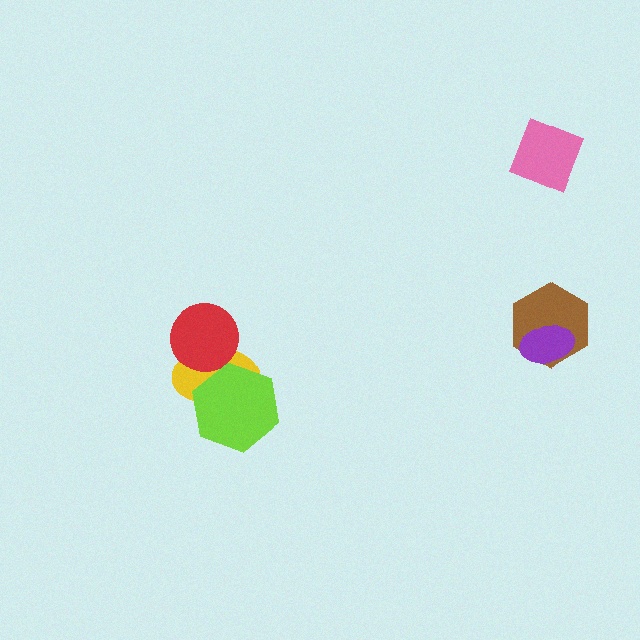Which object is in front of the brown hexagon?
The purple ellipse is in front of the brown hexagon.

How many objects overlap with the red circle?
1 object overlaps with the red circle.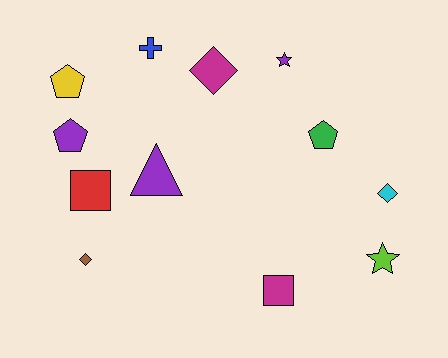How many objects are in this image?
There are 12 objects.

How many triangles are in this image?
There is 1 triangle.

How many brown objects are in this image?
There is 1 brown object.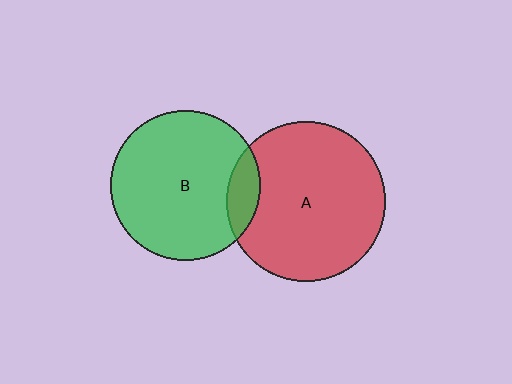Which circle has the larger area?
Circle A (red).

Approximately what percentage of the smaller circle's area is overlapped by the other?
Approximately 10%.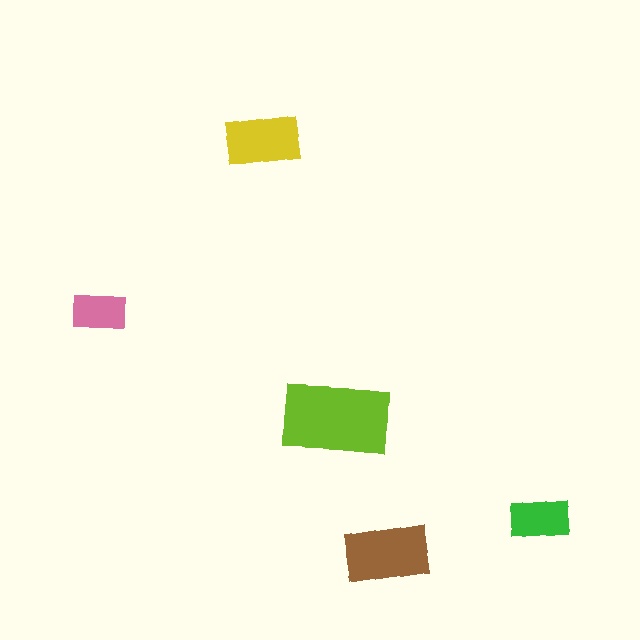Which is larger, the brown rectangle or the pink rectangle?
The brown one.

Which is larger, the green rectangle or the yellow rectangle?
The yellow one.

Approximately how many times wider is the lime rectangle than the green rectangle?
About 2 times wider.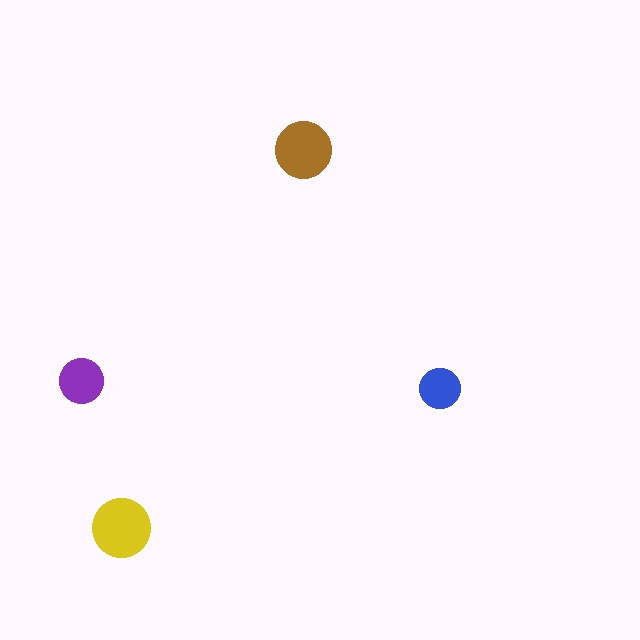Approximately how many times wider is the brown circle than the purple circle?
About 1.5 times wider.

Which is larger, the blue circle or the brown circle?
The brown one.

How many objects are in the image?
There are 4 objects in the image.